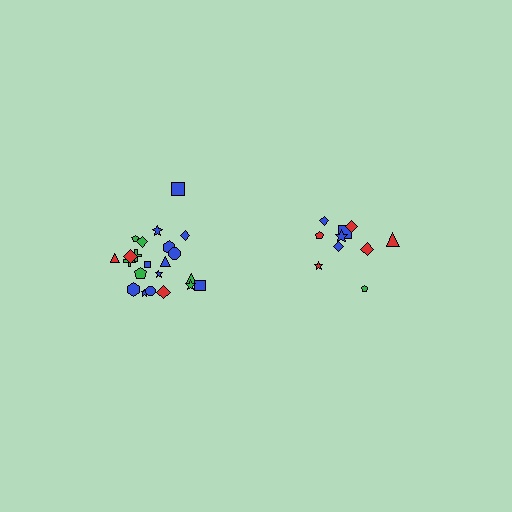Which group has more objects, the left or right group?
The left group.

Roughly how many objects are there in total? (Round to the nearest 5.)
Roughly 30 objects in total.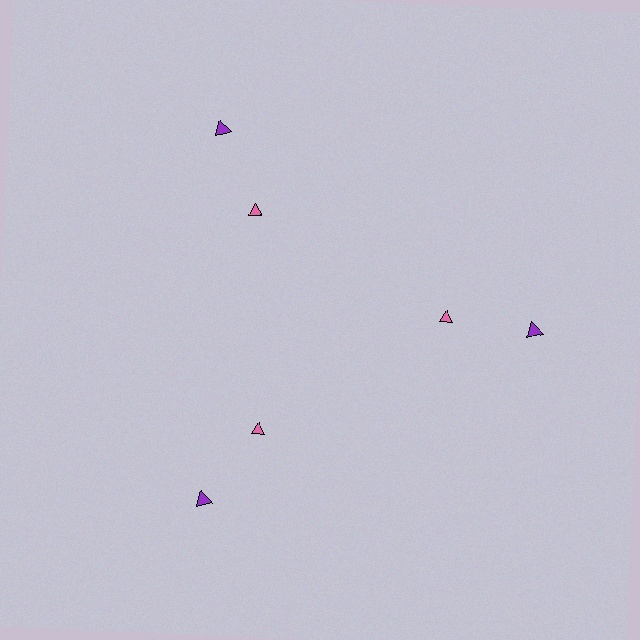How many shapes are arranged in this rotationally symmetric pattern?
There are 6 shapes, arranged in 3 groups of 2.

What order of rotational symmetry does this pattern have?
This pattern has 3-fold rotational symmetry.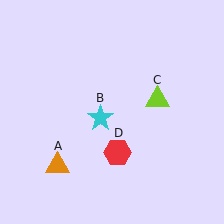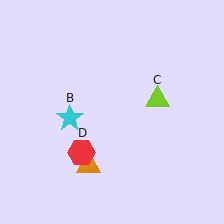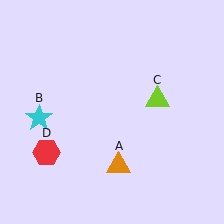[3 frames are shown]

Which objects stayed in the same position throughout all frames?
Lime triangle (object C) remained stationary.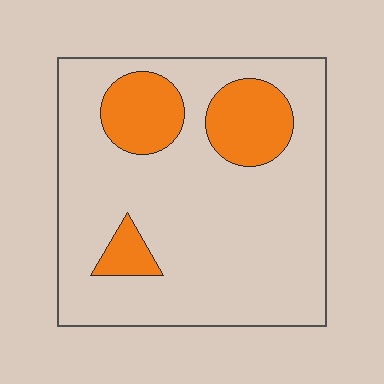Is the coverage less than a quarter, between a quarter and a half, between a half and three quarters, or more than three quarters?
Less than a quarter.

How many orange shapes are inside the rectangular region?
3.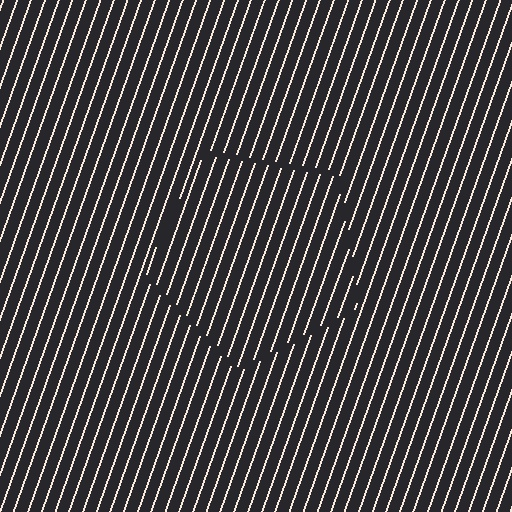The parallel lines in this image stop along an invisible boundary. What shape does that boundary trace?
An illusory pentagon. The interior of the shape contains the same grating, shifted by half a period — the contour is defined by the phase discontinuity where line-ends from the inner and outer gratings abut.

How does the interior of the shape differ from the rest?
The interior of the shape contains the same grating, shifted by half a period — the contour is defined by the phase discontinuity where line-ends from the inner and outer gratings abut.